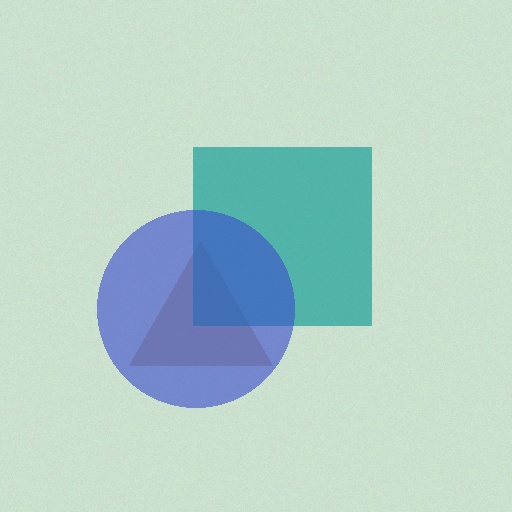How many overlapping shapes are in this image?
There are 3 overlapping shapes in the image.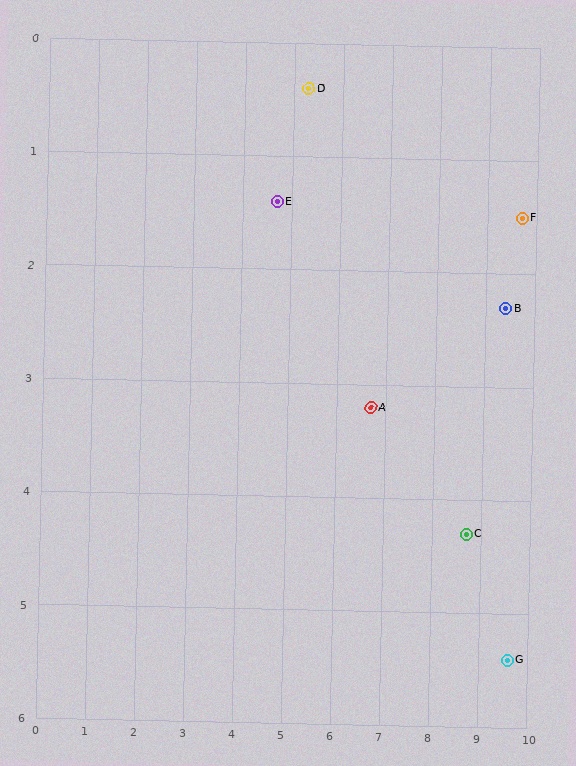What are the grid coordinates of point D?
Point D is at approximately (5.3, 0.4).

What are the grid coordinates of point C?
Point C is at approximately (8.7, 4.3).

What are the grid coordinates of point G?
Point G is at approximately (9.6, 5.4).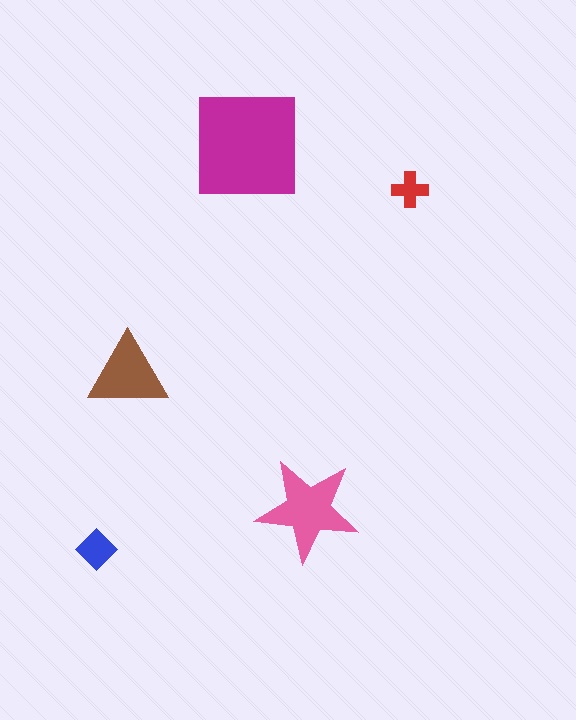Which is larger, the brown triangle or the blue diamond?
The brown triangle.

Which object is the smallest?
The red cross.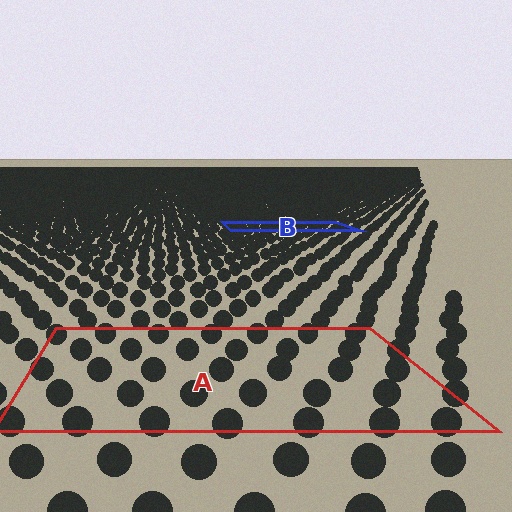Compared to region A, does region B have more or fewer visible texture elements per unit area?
Region B has more texture elements per unit area — they are packed more densely because it is farther away.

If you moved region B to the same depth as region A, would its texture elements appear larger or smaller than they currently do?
They would appear larger. At a closer depth, the same texture elements are projected at a bigger on-screen size.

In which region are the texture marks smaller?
The texture marks are smaller in region B, because it is farther away.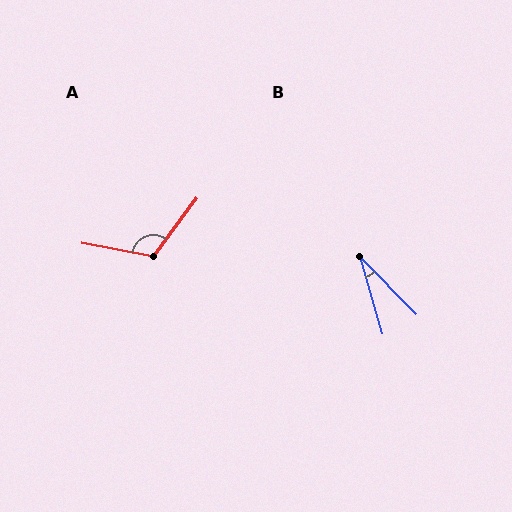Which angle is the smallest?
B, at approximately 28 degrees.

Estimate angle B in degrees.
Approximately 28 degrees.